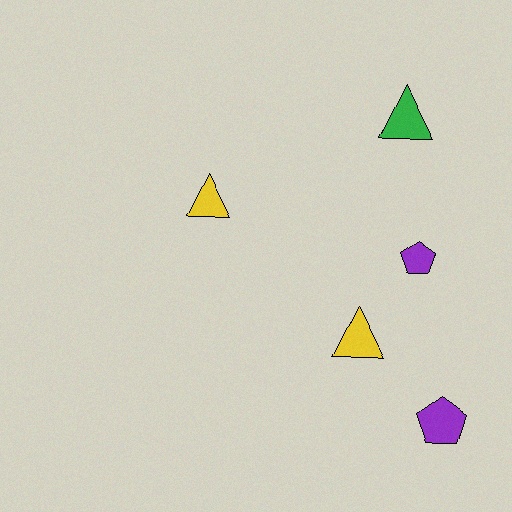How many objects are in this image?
There are 5 objects.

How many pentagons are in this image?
There are 2 pentagons.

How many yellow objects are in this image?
There are 2 yellow objects.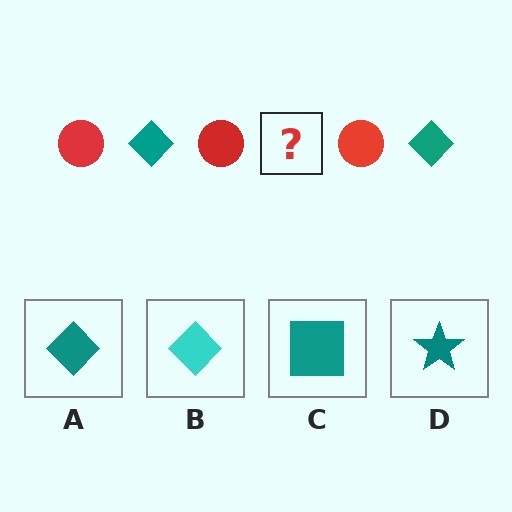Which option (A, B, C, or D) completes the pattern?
A.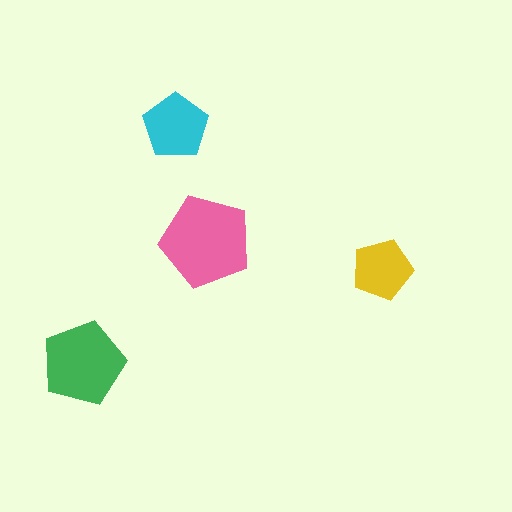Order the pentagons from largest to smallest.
the pink one, the green one, the cyan one, the yellow one.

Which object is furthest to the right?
The yellow pentagon is rightmost.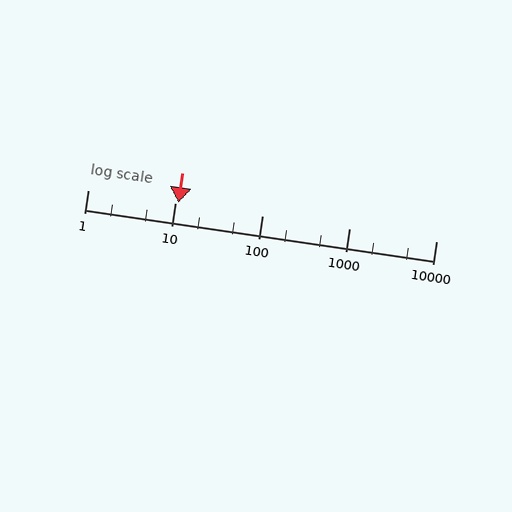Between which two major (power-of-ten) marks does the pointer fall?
The pointer is between 10 and 100.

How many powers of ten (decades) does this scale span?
The scale spans 4 decades, from 1 to 10000.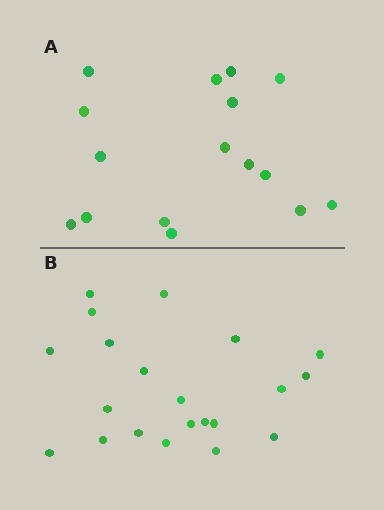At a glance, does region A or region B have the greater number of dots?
Region B (the bottom region) has more dots.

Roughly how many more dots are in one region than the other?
Region B has about 5 more dots than region A.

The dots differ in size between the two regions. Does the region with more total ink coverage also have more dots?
No. Region A has more total ink coverage because its dots are larger, but region B actually contains more individual dots. Total area can be misleading — the number of items is what matters here.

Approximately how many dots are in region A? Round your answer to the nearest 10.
About 20 dots. (The exact count is 16, which rounds to 20.)